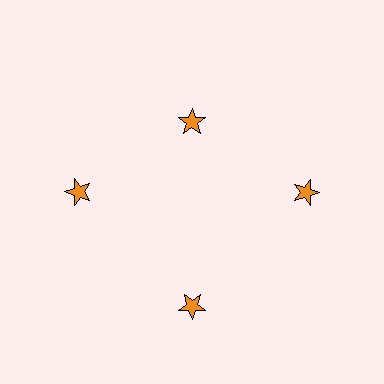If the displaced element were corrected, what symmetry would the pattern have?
It would have 4-fold rotational symmetry — the pattern would map onto itself every 90 degrees.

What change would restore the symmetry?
The symmetry would be restored by moving it outward, back onto the ring so that all 4 stars sit at equal angles and equal distance from the center.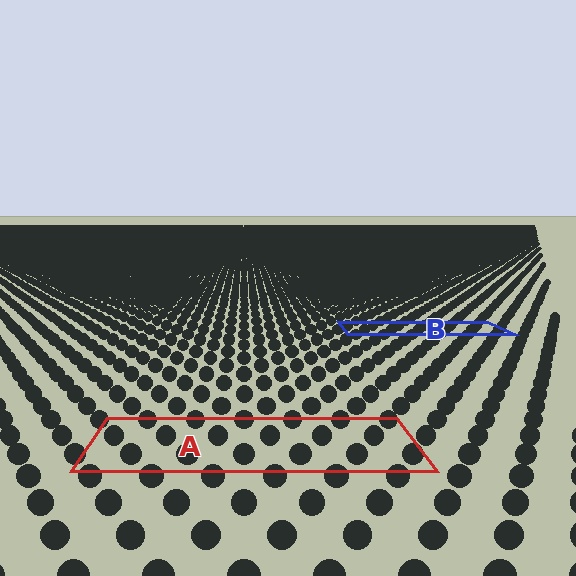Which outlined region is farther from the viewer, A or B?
Region B is farther from the viewer — the texture elements inside it appear smaller and more densely packed.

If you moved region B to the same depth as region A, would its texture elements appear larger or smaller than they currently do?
They would appear larger. At a closer depth, the same texture elements are projected at a bigger on-screen size.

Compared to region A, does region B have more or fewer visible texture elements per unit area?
Region B has more texture elements per unit area — they are packed more densely because it is farther away.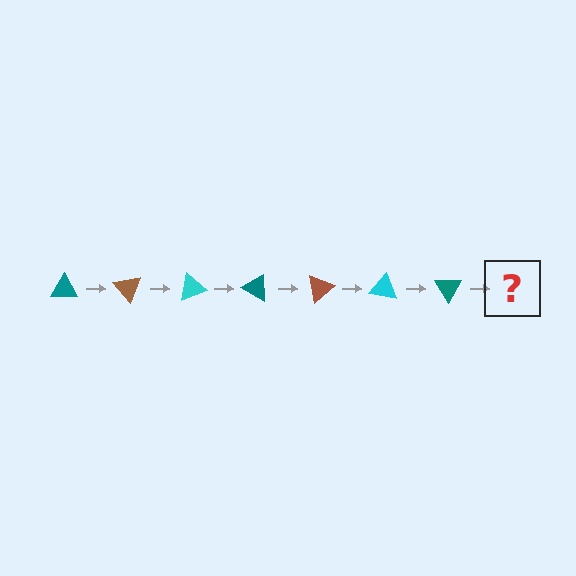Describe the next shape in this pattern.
It should be a brown triangle, rotated 350 degrees from the start.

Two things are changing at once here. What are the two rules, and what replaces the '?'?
The two rules are that it rotates 50 degrees each step and the color cycles through teal, brown, and cyan. The '?' should be a brown triangle, rotated 350 degrees from the start.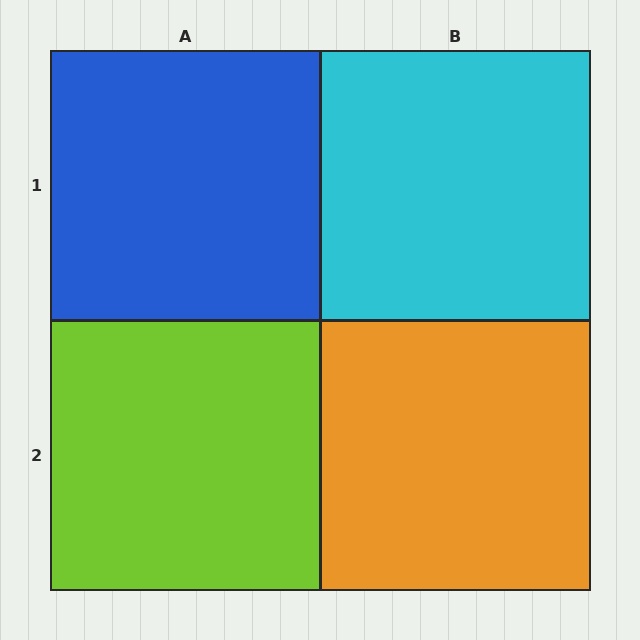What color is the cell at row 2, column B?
Orange.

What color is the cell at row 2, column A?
Lime.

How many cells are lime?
1 cell is lime.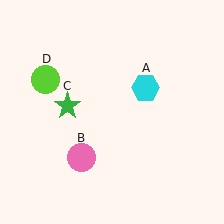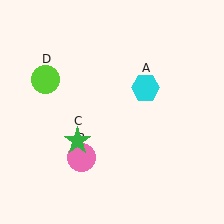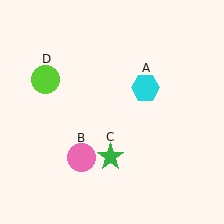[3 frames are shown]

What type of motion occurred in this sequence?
The green star (object C) rotated counterclockwise around the center of the scene.